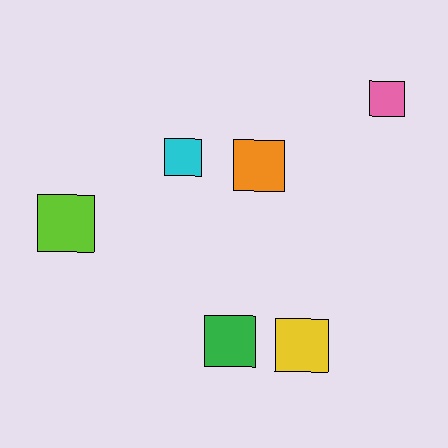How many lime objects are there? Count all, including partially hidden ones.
There is 1 lime object.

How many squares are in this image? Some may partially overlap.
There are 6 squares.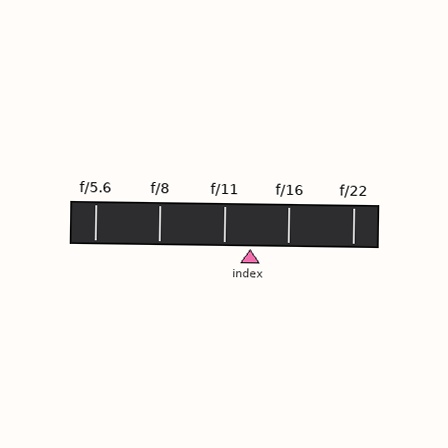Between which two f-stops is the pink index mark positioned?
The index mark is between f/11 and f/16.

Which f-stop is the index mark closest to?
The index mark is closest to f/11.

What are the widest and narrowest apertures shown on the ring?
The widest aperture shown is f/5.6 and the narrowest is f/22.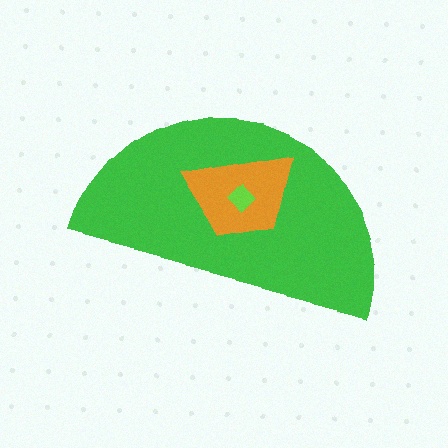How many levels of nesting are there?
3.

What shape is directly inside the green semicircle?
The orange trapezoid.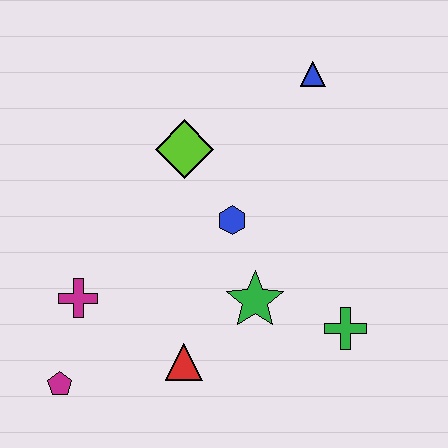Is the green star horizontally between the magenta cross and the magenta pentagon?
No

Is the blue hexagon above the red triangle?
Yes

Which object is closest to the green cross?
The green star is closest to the green cross.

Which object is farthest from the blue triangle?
The magenta pentagon is farthest from the blue triangle.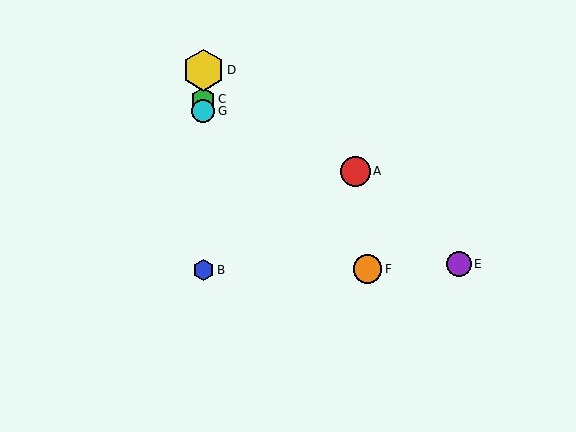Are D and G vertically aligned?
Yes, both are at x≈203.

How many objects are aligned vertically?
4 objects (B, C, D, G) are aligned vertically.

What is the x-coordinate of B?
Object B is at x≈203.